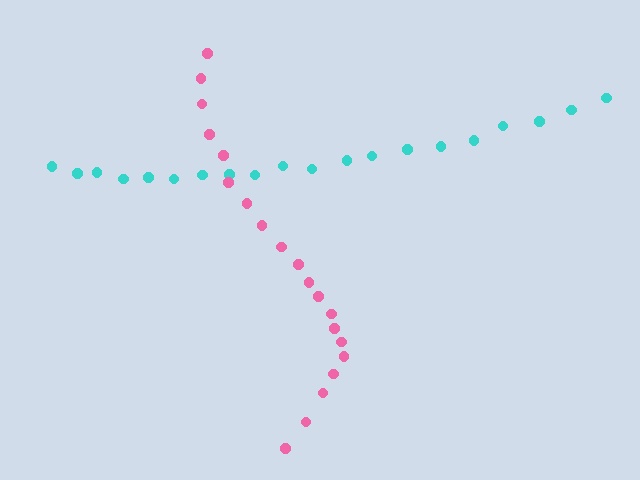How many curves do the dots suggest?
There are 2 distinct paths.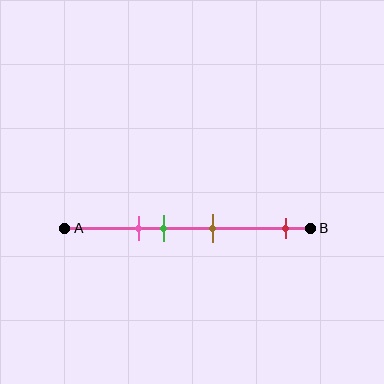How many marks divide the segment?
There are 4 marks dividing the segment.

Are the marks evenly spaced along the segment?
No, the marks are not evenly spaced.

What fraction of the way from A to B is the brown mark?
The brown mark is approximately 60% (0.6) of the way from A to B.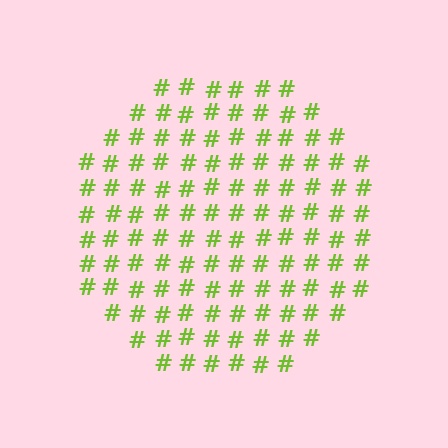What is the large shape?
The large shape is a circle.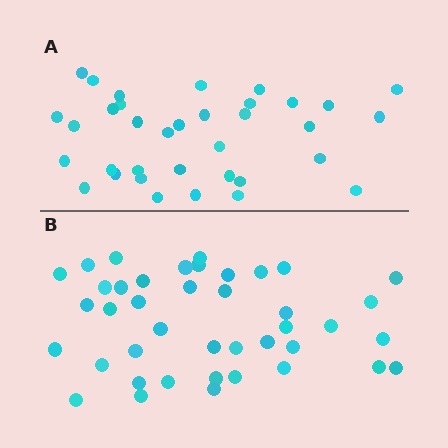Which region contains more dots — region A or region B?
Region B (the bottom region) has more dots.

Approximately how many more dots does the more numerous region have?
Region B has about 6 more dots than region A.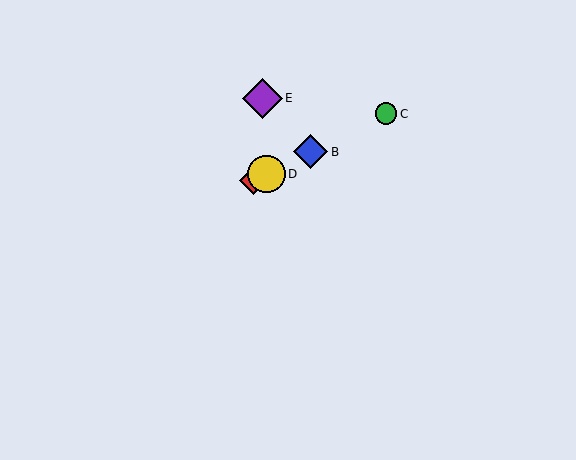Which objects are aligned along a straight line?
Objects A, B, C, D are aligned along a straight line.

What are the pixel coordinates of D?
Object D is at (266, 174).